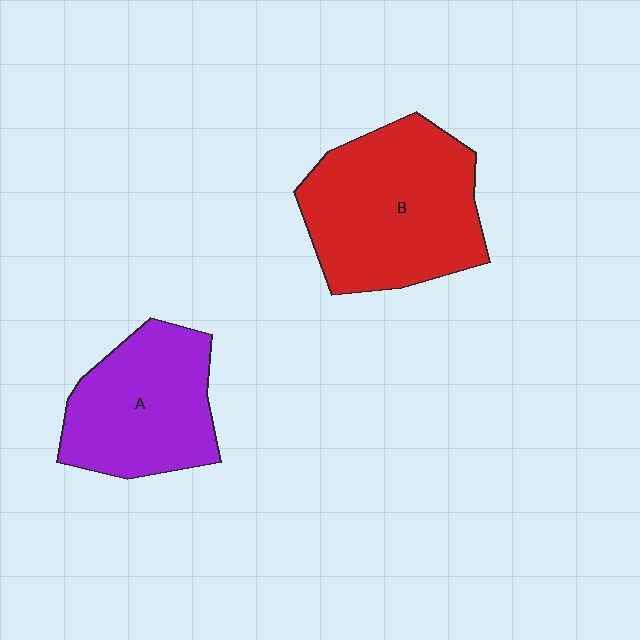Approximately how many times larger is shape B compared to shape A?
Approximately 1.3 times.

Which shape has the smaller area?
Shape A (purple).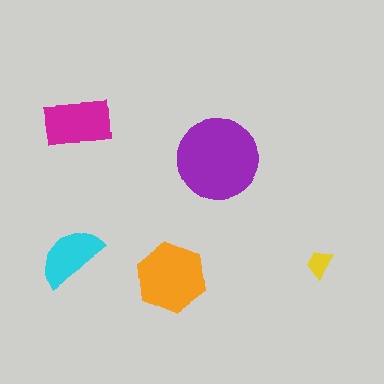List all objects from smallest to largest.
The yellow trapezoid, the cyan semicircle, the magenta rectangle, the orange hexagon, the purple circle.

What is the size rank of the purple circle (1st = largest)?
1st.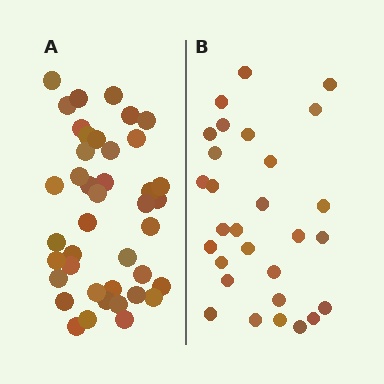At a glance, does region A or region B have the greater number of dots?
Region A (the left region) has more dots.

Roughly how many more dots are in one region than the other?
Region A has roughly 12 or so more dots than region B.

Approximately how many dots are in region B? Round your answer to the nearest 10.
About 30 dots. (The exact count is 29, which rounds to 30.)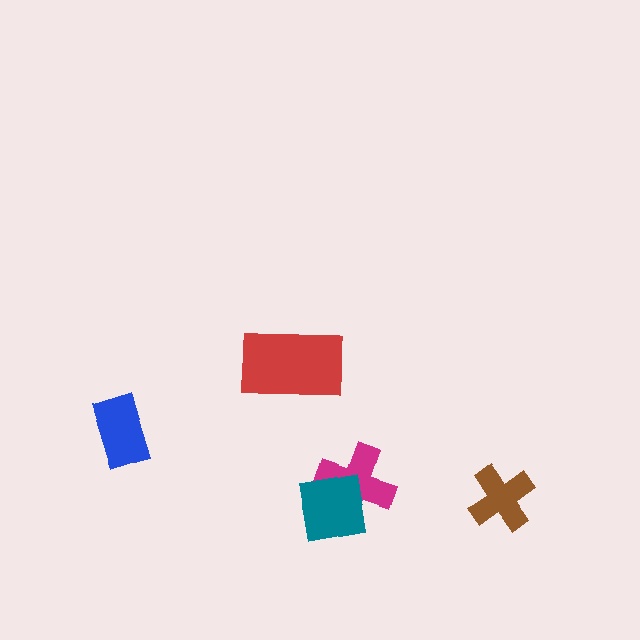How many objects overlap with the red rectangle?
0 objects overlap with the red rectangle.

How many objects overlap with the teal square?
1 object overlaps with the teal square.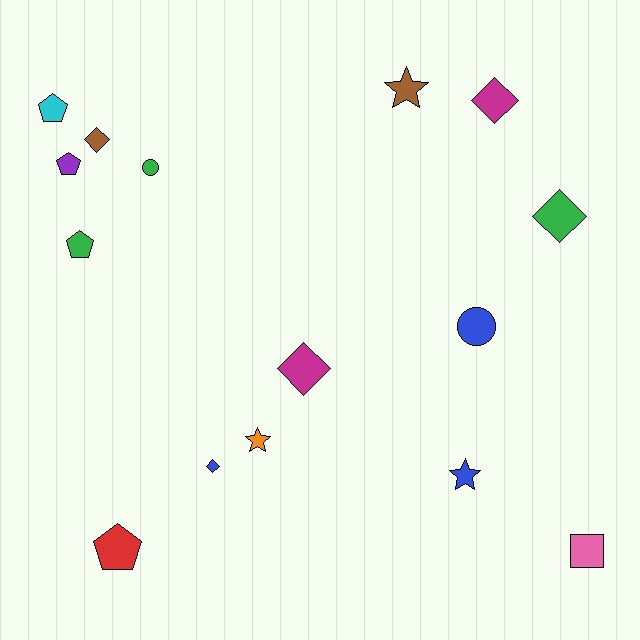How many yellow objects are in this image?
There are no yellow objects.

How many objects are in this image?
There are 15 objects.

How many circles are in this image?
There are 2 circles.